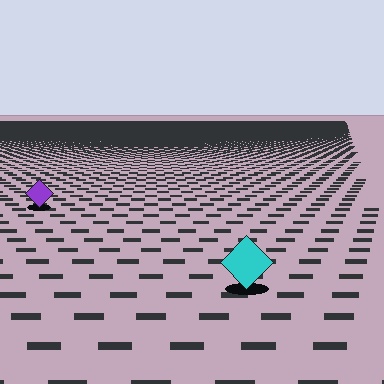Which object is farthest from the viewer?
The purple diamond is farthest from the viewer. It appears smaller and the ground texture around it is denser.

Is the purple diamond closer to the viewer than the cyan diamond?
No. The cyan diamond is closer — you can tell from the texture gradient: the ground texture is coarser near it.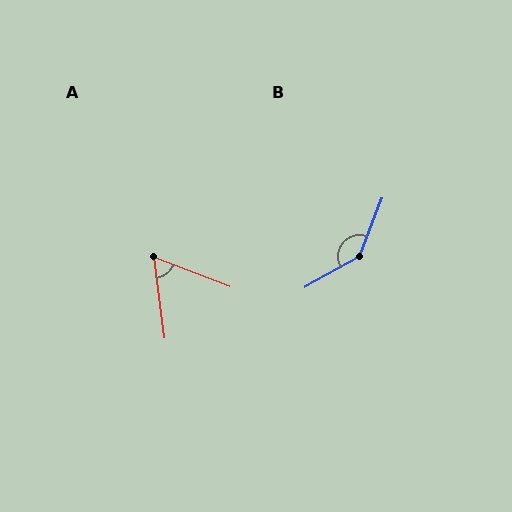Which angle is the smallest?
A, at approximately 62 degrees.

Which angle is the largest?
B, at approximately 140 degrees.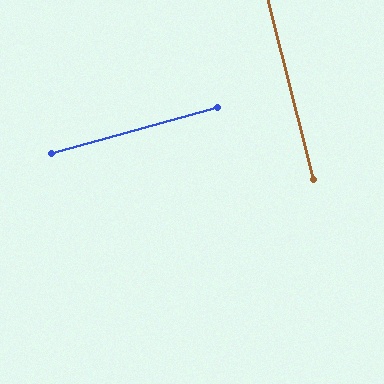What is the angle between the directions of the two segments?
Approximately 89 degrees.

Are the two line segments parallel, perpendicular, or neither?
Perpendicular — they meet at approximately 89°.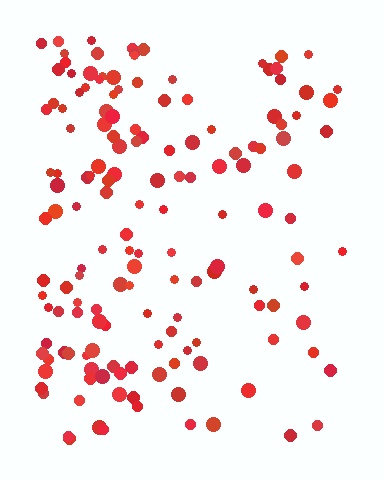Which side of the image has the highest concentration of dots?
The left.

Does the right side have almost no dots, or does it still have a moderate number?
Still a moderate number, just noticeably fewer than the left.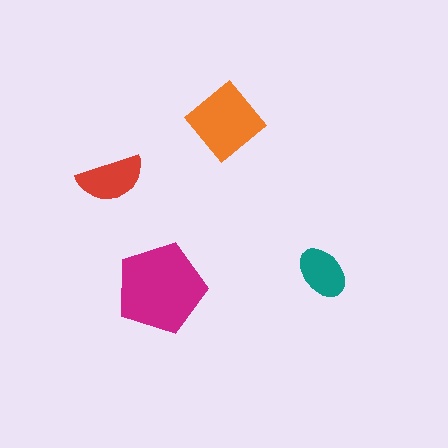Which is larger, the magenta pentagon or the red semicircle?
The magenta pentagon.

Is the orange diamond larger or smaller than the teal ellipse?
Larger.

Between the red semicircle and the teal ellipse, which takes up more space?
The red semicircle.